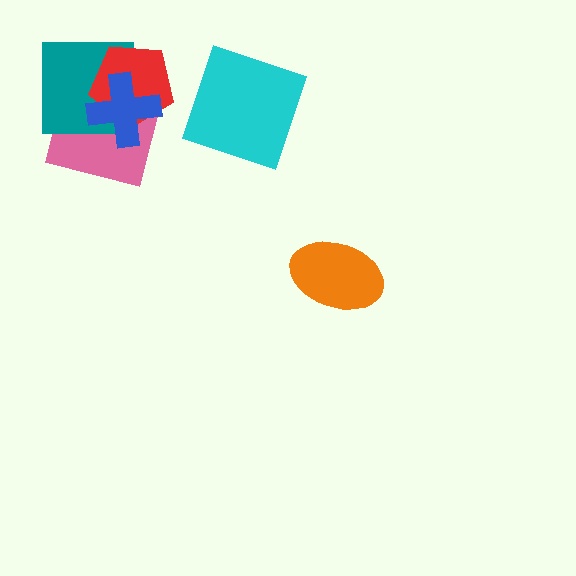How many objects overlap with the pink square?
3 objects overlap with the pink square.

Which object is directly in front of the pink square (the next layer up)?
The teal square is directly in front of the pink square.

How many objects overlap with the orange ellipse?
0 objects overlap with the orange ellipse.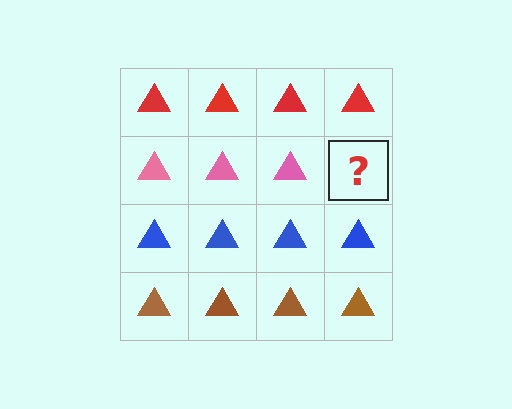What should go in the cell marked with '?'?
The missing cell should contain a pink triangle.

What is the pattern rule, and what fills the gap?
The rule is that each row has a consistent color. The gap should be filled with a pink triangle.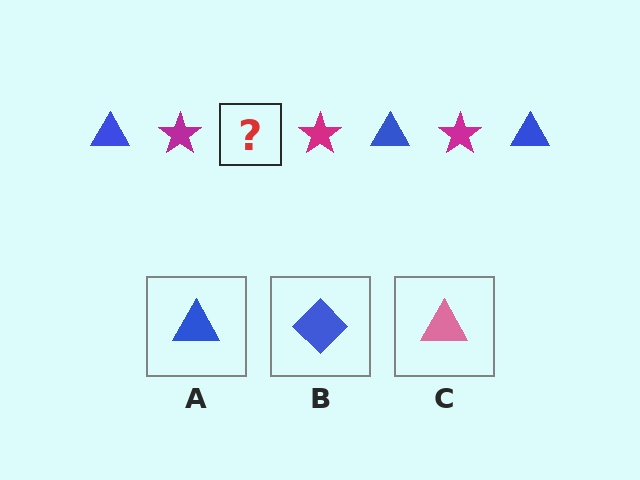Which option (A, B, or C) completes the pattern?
A.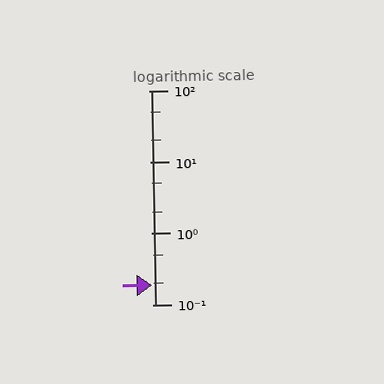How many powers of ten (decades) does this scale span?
The scale spans 3 decades, from 0.1 to 100.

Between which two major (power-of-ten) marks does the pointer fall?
The pointer is between 0.1 and 1.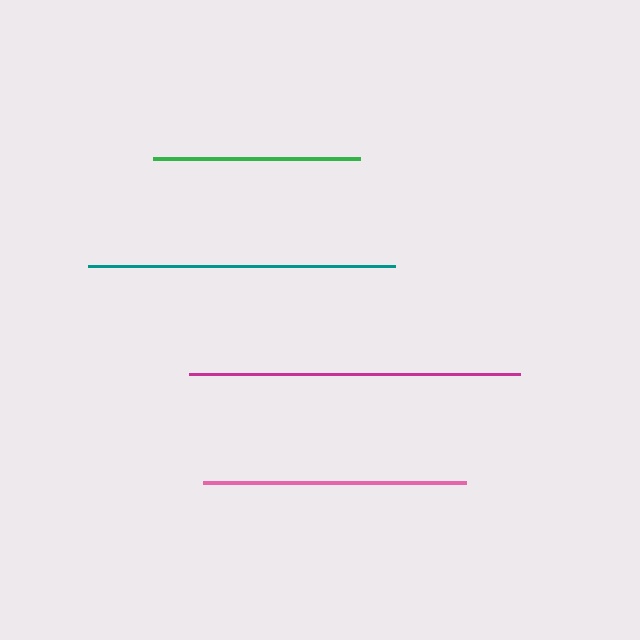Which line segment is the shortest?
The green line is the shortest at approximately 207 pixels.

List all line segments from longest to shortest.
From longest to shortest: magenta, teal, pink, green.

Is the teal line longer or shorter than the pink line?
The teal line is longer than the pink line.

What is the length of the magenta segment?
The magenta segment is approximately 331 pixels long.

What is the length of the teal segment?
The teal segment is approximately 307 pixels long.